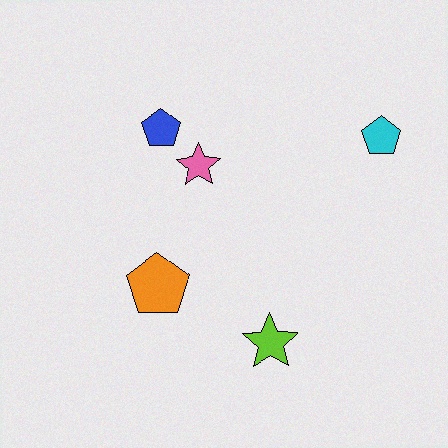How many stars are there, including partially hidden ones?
There are 2 stars.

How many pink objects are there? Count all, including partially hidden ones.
There is 1 pink object.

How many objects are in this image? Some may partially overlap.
There are 5 objects.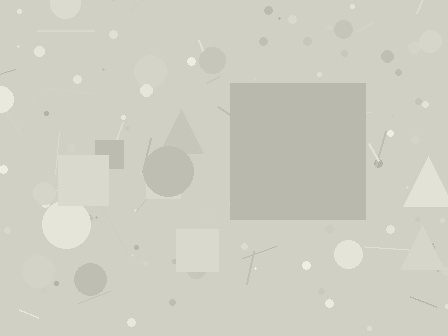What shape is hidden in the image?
A square is hidden in the image.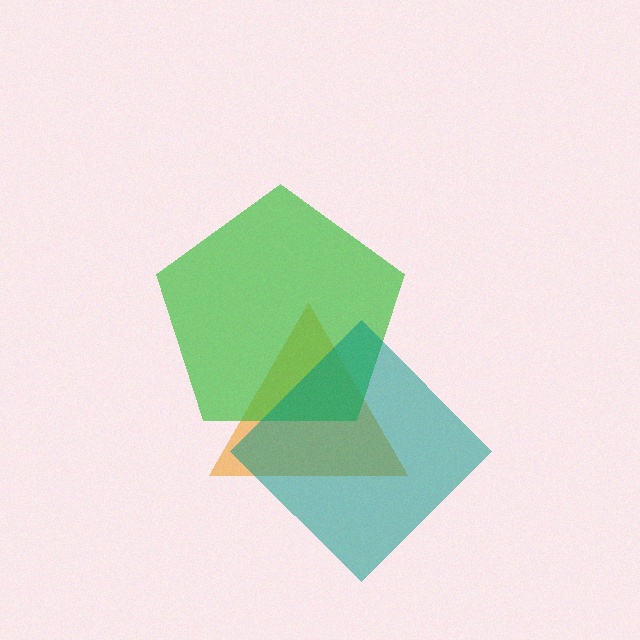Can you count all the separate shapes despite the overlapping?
Yes, there are 3 separate shapes.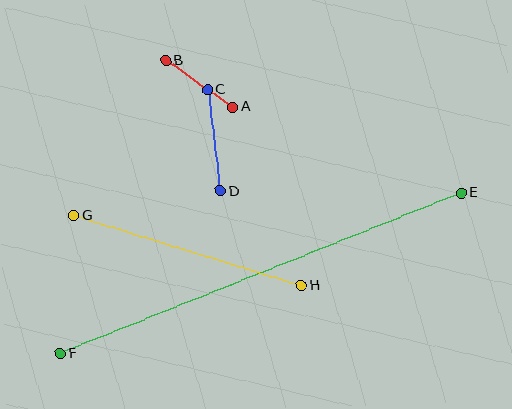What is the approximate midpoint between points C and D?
The midpoint is at approximately (214, 140) pixels.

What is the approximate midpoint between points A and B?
The midpoint is at approximately (199, 84) pixels.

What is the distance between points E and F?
The distance is approximately 432 pixels.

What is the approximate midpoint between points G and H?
The midpoint is at approximately (188, 250) pixels.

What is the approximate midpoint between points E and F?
The midpoint is at approximately (260, 273) pixels.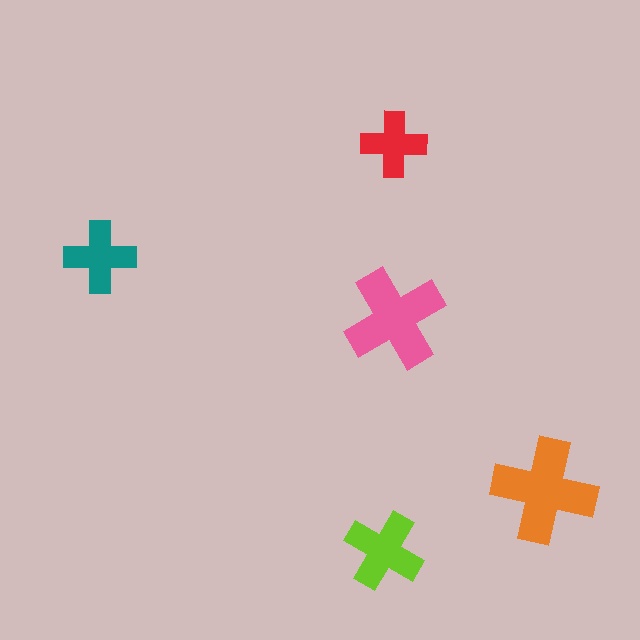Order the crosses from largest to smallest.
the orange one, the pink one, the lime one, the teal one, the red one.